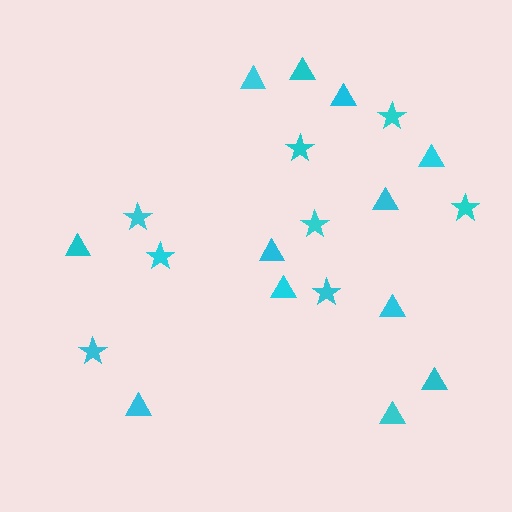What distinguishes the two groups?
There are 2 groups: one group of triangles (12) and one group of stars (8).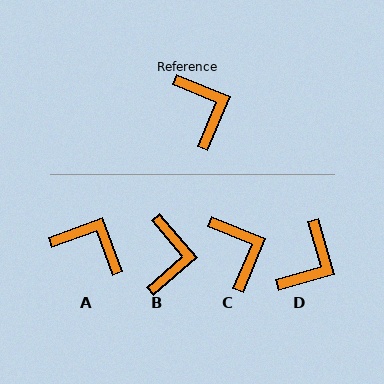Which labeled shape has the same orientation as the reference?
C.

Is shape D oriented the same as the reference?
No, it is off by about 51 degrees.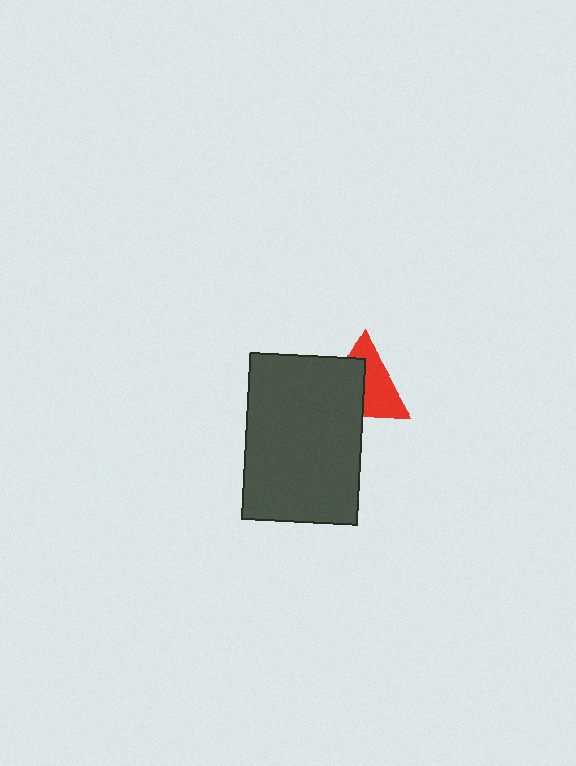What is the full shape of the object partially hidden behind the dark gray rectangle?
The partially hidden object is a red triangle.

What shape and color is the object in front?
The object in front is a dark gray rectangle.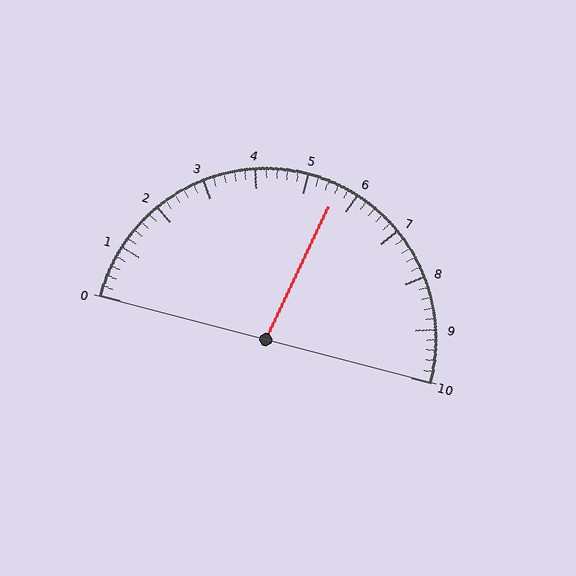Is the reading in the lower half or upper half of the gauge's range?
The reading is in the upper half of the range (0 to 10).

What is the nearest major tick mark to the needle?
The nearest major tick mark is 6.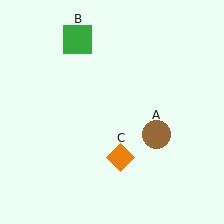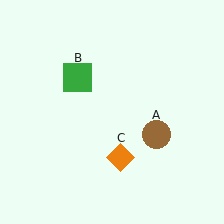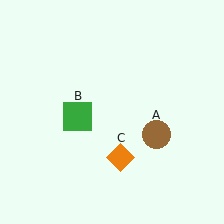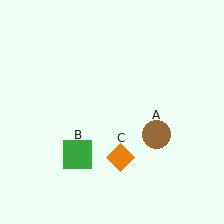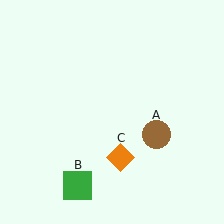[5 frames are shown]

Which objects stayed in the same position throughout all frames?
Brown circle (object A) and orange diamond (object C) remained stationary.